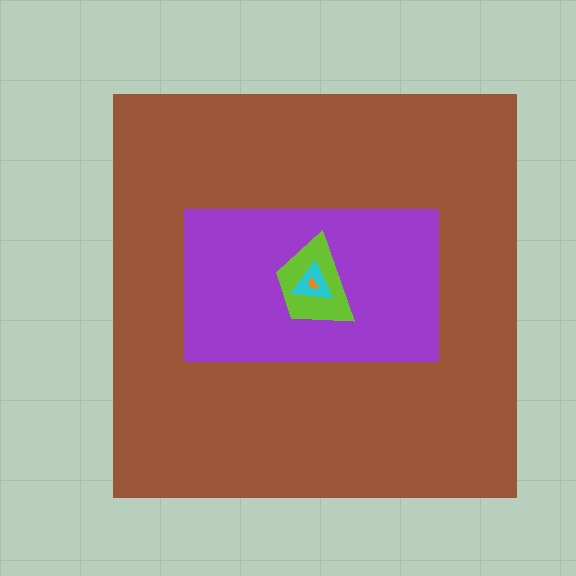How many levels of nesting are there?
5.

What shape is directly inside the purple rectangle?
The lime trapezoid.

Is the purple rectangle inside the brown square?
Yes.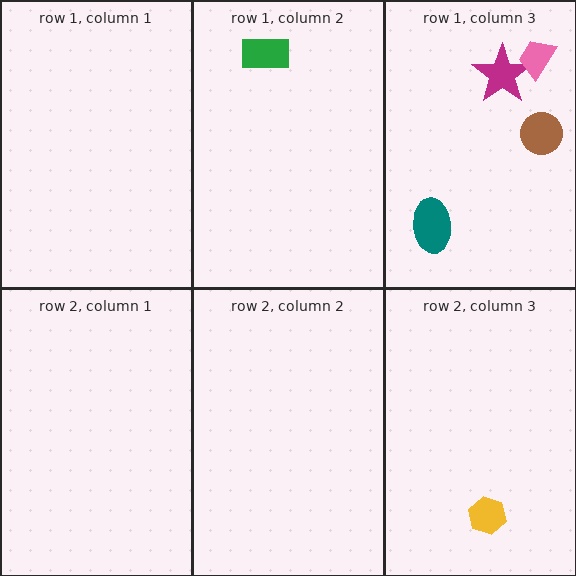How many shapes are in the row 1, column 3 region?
4.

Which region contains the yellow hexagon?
The row 2, column 3 region.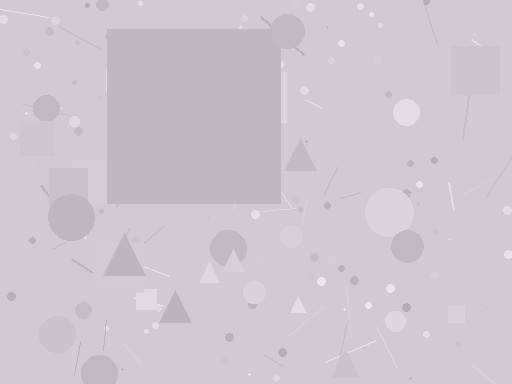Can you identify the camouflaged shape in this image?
The camouflaged shape is a square.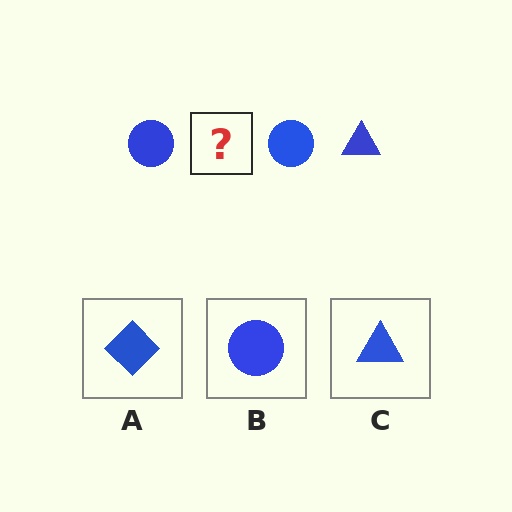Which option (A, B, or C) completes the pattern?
C.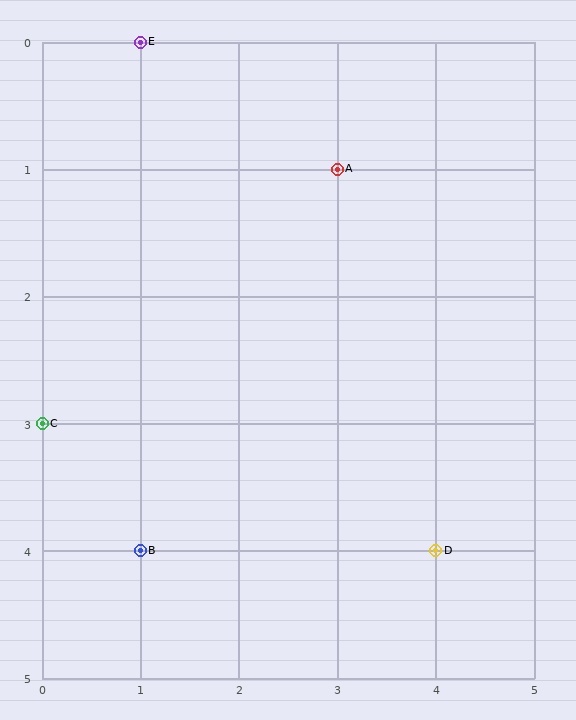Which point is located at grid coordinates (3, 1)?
Point A is at (3, 1).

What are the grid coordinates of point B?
Point B is at grid coordinates (1, 4).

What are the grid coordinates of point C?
Point C is at grid coordinates (0, 3).